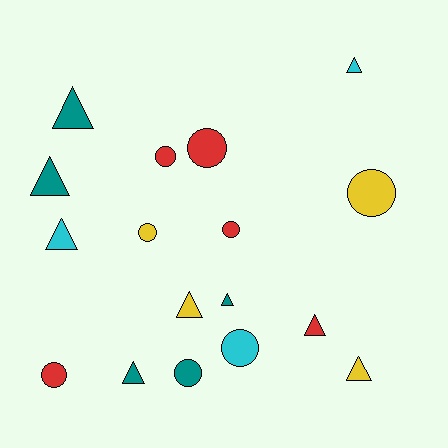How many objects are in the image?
There are 17 objects.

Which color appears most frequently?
Red, with 5 objects.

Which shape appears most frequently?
Triangle, with 9 objects.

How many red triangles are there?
There is 1 red triangle.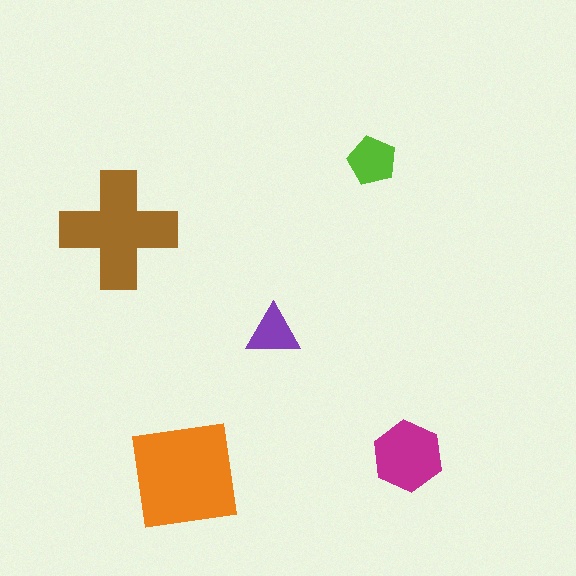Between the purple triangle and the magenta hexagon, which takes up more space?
The magenta hexagon.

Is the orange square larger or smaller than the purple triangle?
Larger.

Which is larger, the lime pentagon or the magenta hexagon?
The magenta hexagon.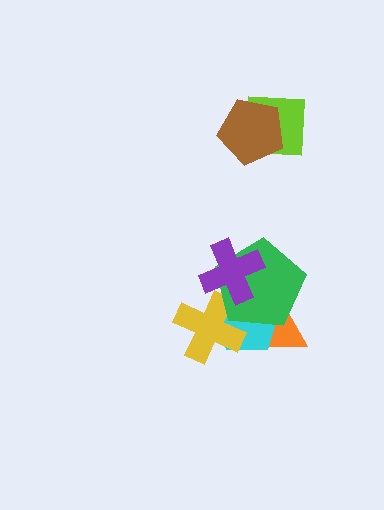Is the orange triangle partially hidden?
Yes, it is partially covered by another shape.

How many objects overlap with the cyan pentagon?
4 objects overlap with the cyan pentagon.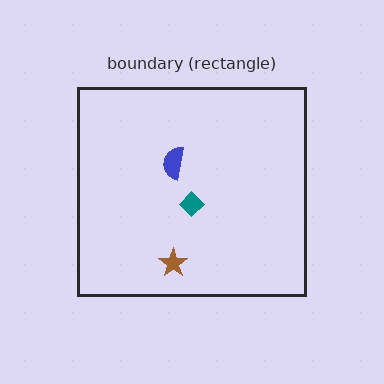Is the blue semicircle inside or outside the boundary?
Inside.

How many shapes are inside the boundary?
3 inside, 0 outside.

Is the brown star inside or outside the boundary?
Inside.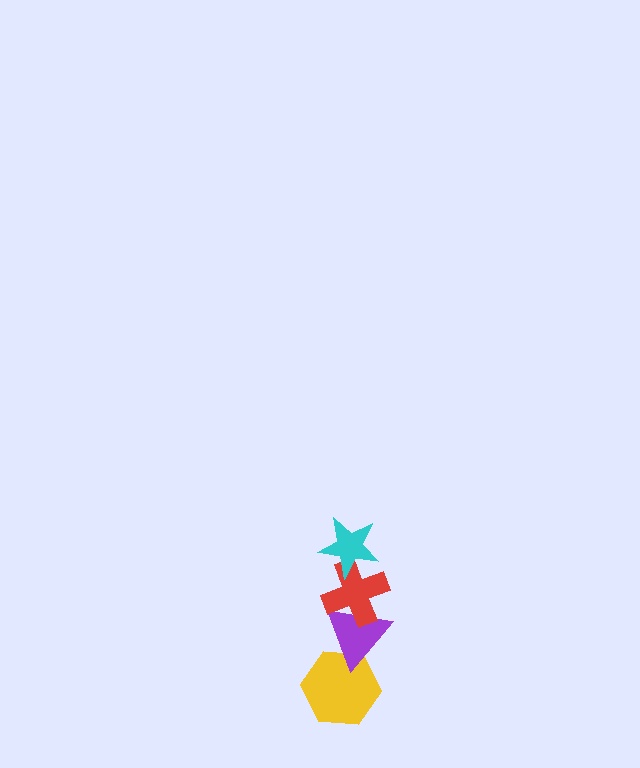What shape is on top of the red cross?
The cyan star is on top of the red cross.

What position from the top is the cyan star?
The cyan star is 1st from the top.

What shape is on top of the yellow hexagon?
The purple triangle is on top of the yellow hexagon.